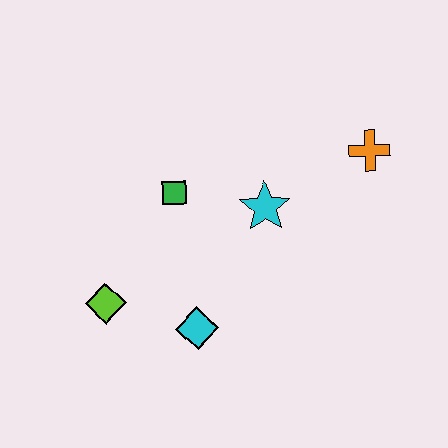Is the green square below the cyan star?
No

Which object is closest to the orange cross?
The cyan star is closest to the orange cross.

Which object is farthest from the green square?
The orange cross is farthest from the green square.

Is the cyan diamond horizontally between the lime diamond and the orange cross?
Yes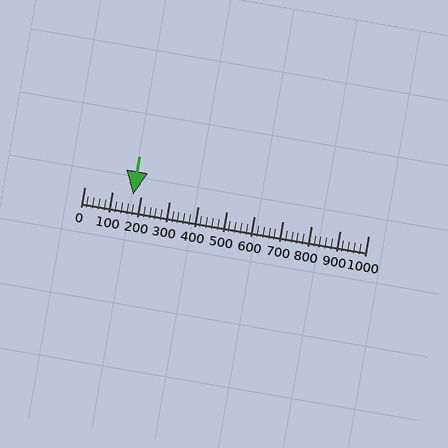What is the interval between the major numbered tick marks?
The major tick marks are spaced 100 units apart.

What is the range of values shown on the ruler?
The ruler shows values from 0 to 1000.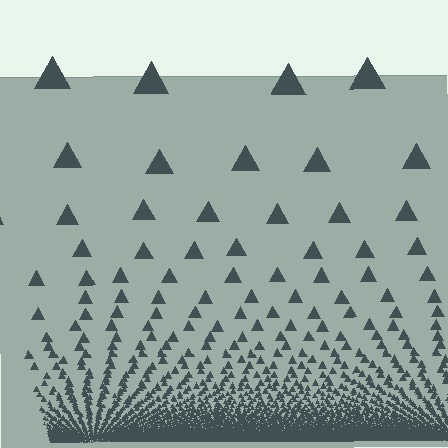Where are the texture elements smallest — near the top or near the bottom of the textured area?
Near the bottom.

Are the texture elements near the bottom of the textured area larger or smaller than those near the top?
Smaller. The gradient is inverted — elements near the bottom are smaller and denser.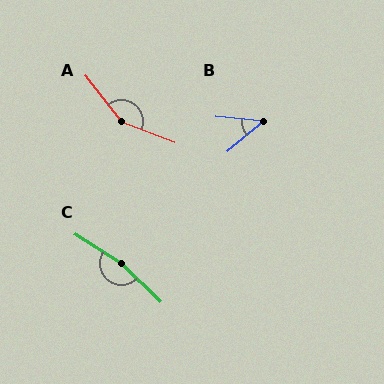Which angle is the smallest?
B, at approximately 46 degrees.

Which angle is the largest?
C, at approximately 168 degrees.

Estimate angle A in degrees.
Approximately 149 degrees.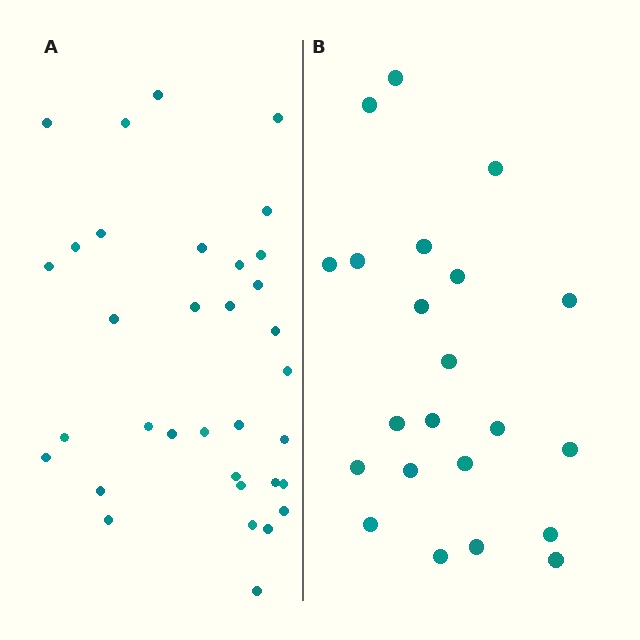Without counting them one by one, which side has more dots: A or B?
Region A (the left region) has more dots.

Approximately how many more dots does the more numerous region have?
Region A has roughly 12 or so more dots than region B.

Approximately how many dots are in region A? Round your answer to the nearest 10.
About 30 dots. (The exact count is 34, which rounds to 30.)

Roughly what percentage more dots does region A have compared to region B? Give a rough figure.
About 55% more.